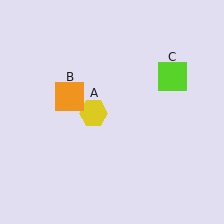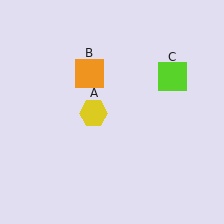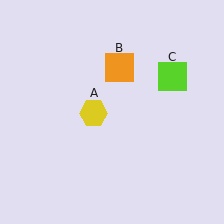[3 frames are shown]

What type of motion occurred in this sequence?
The orange square (object B) rotated clockwise around the center of the scene.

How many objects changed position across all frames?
1 object changed position: orange square (object B).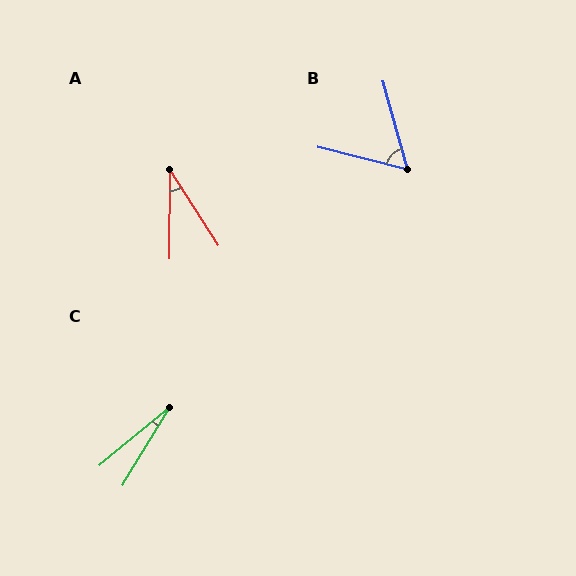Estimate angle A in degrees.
Approximately 33 degrees.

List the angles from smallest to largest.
C (19°), A (33°), B (60°).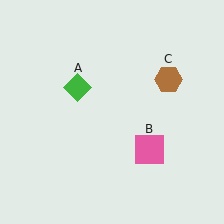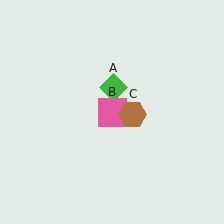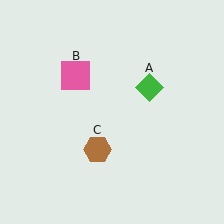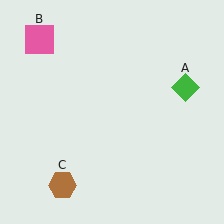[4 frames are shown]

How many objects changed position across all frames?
3 objects changed position: green diamond (object A), pink square (object B), brown hexagon (object C).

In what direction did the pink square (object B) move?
The pink square (object B) moved up and to the left.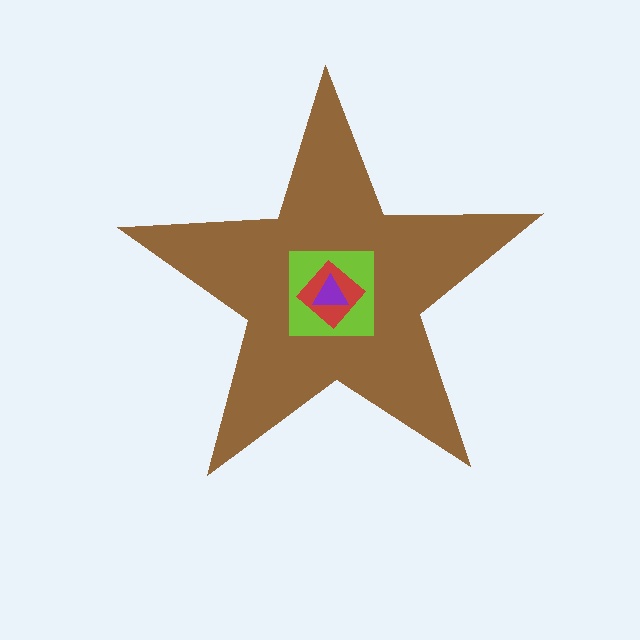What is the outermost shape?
The brown star.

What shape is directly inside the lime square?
The red diamond.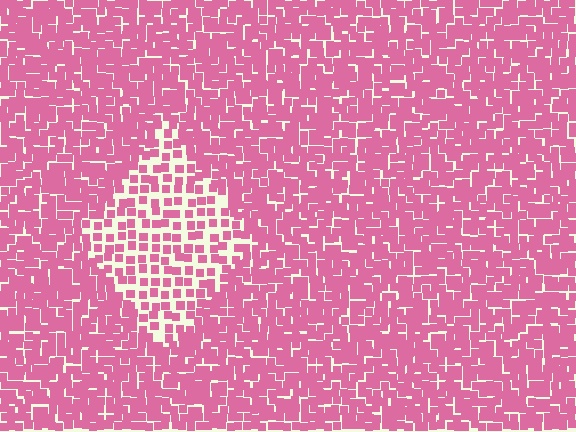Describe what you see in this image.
The image contains small pink elements arranged at two different densities. A diamond-shaped region is visible where the elements are less densely packed than the surrounding area.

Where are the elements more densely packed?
The elements are more densely packed outside the diamond boundary.